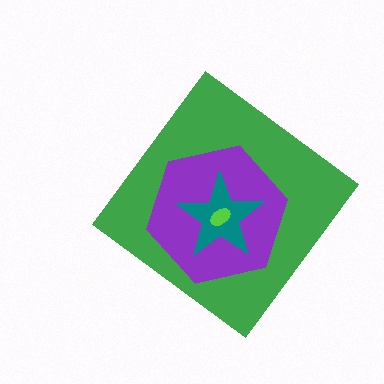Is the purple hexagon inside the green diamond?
Yes.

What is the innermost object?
The lime ellipse.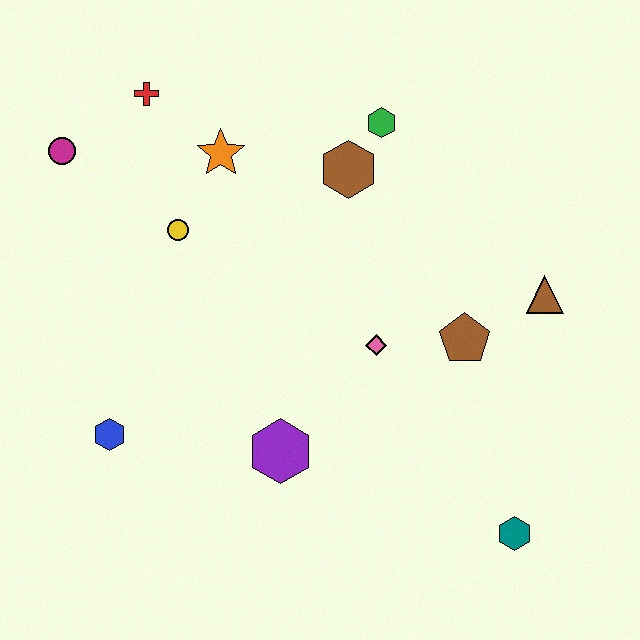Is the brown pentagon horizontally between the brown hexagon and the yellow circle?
No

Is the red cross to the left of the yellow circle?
Yes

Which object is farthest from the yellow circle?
The teal hexagon is farthest from the yellow circle.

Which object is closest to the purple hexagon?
The pink diamond is closest to the purple hexagon.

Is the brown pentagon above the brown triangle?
No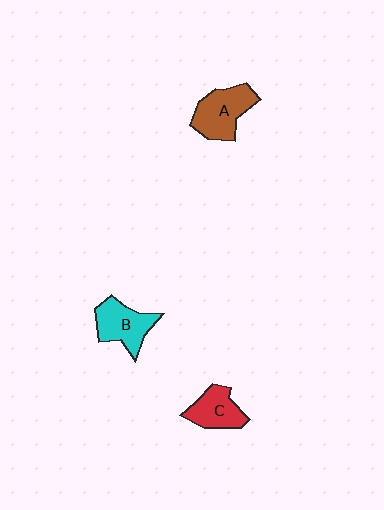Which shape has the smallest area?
Shape C (red).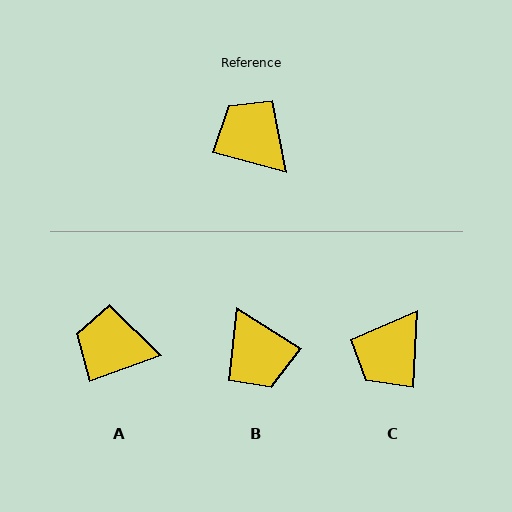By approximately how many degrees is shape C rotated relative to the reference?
Approximately 102 degrees counter-clockwise.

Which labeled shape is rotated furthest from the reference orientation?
B, about 163 degrees away.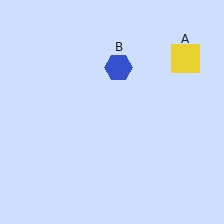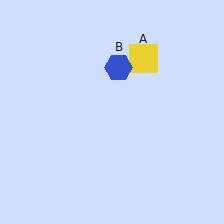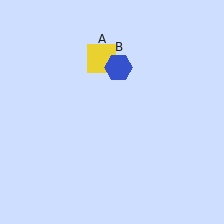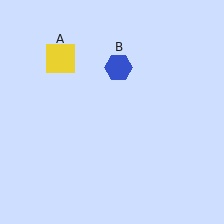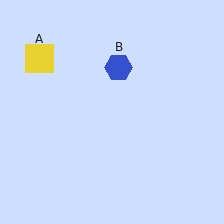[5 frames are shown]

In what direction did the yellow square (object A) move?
The yellow square (object A) moved left.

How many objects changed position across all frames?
1 object changed position: yellow square (object A).